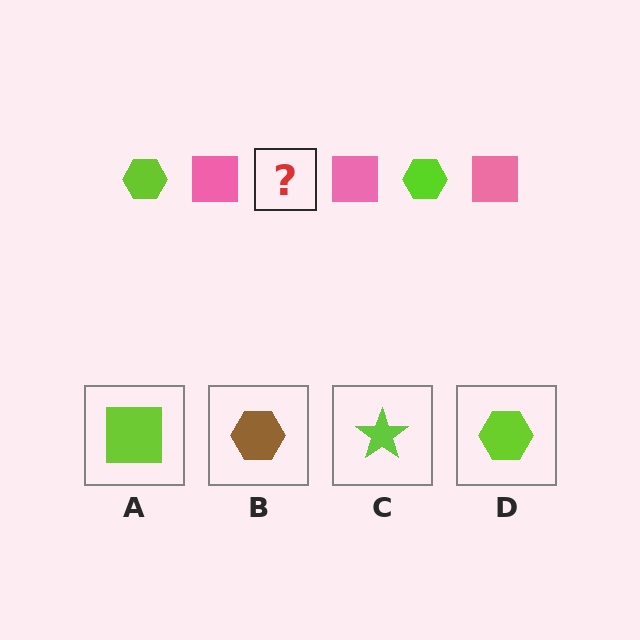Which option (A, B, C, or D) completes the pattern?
D.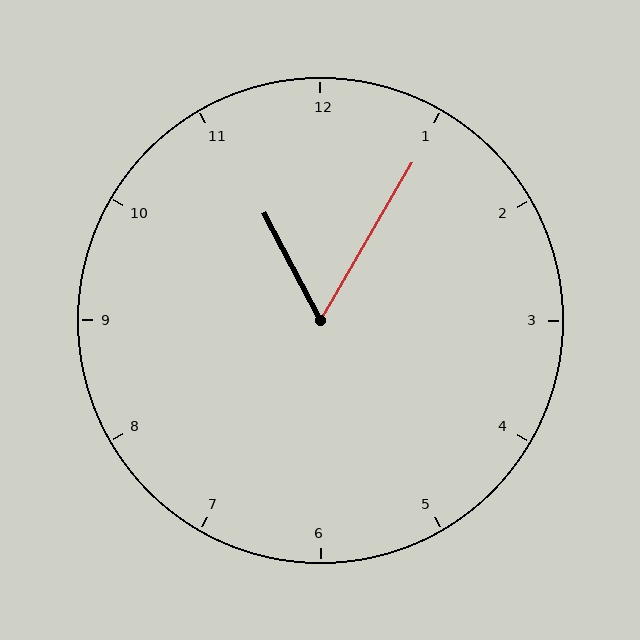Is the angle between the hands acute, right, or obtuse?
It is acute.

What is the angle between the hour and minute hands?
Approximately 58 degrees.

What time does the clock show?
11:05.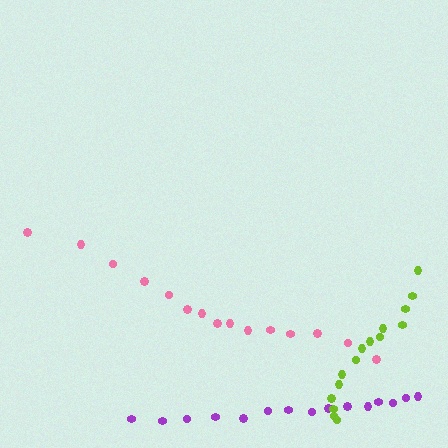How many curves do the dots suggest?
There are 3 distinct paths.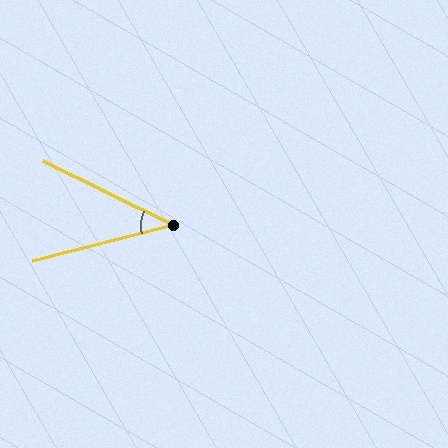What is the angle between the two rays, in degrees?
Approximately 40 degrees.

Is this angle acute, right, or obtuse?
It is acute.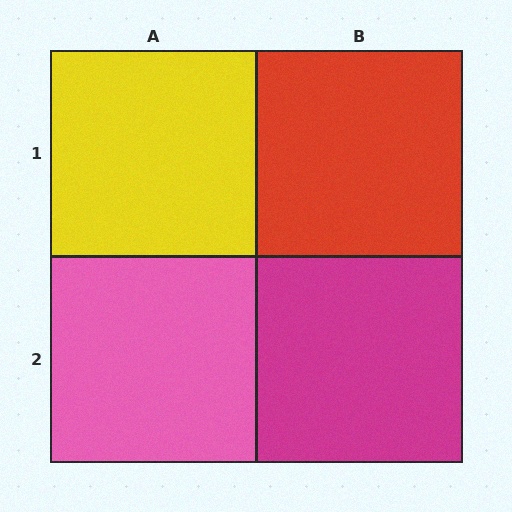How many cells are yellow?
1 cell is yellow.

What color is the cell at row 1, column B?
Red.